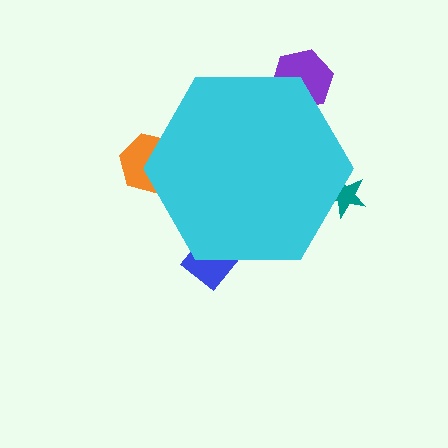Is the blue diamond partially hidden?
Yes, the blue diamond is partially hidden behind the cyan hexagon.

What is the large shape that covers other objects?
A cyan hexagon.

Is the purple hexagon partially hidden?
Yes, the purple hexagon is partially hidden behind the cyan hexagon.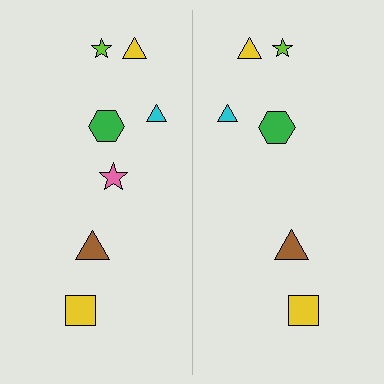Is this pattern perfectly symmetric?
No, the pattern is not perfectly symmetric. A pink star is missing from the right side.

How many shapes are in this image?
There are 13 shapes in this image.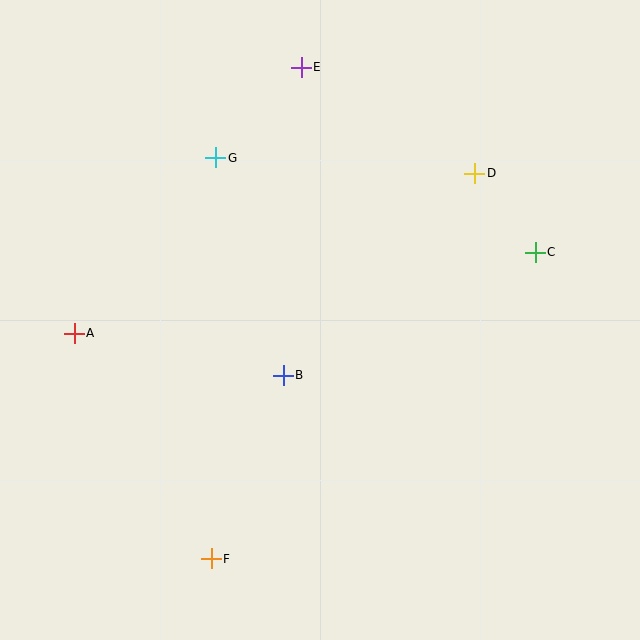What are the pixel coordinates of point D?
Point D is at (475, 173).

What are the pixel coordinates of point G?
Point G is at (216, 158).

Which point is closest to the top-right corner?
Point D is closest to the top-right corner.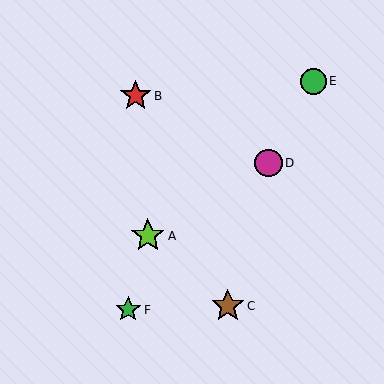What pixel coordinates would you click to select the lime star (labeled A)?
Click at (148, 236) to select the lime star A.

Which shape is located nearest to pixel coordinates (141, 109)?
The red star (labeled B) at (136, 96) is nearest to that location.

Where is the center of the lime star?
The center of the lime star is at (148, 236).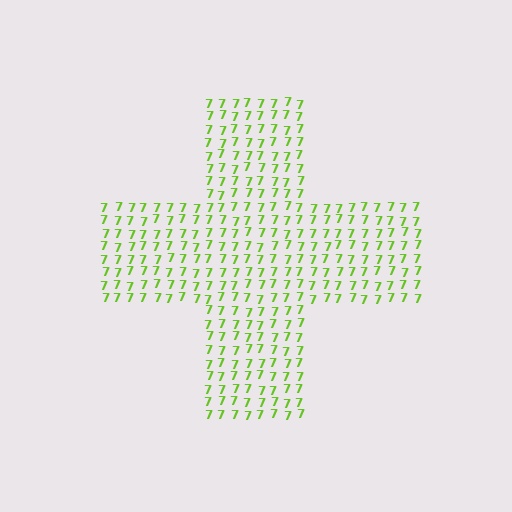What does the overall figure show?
The overall figure shows a cross.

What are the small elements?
The small elements are digit 7's.